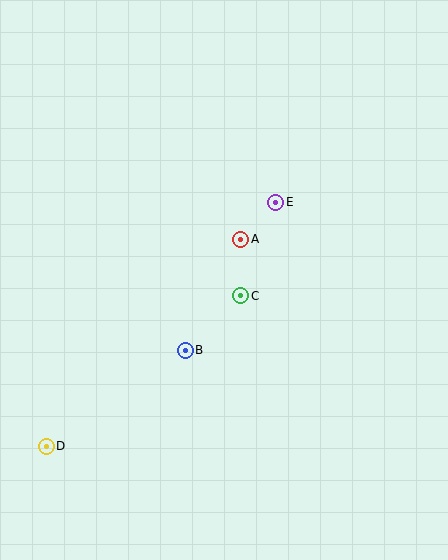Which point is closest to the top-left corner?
Point A is closest to the top-left corner.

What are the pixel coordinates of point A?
Point A is at (241, 240).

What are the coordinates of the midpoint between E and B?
The midpoint between E and B is at (231, 276).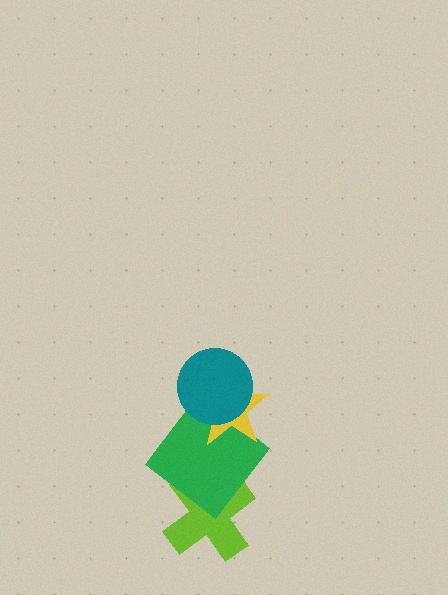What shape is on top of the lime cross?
The green diamond is on top of the lime cross.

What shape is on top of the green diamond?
The yellow star is on top of the green diamond.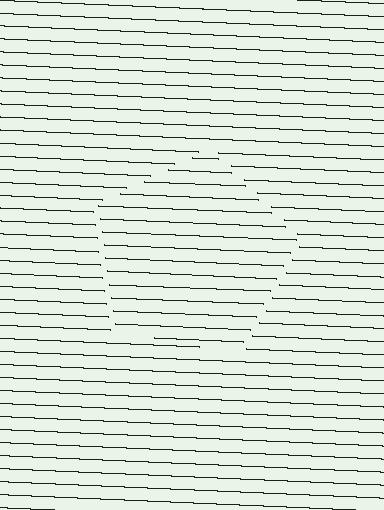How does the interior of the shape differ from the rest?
The interior of the shape contains the same grating, shifted by half a period — the contour is defined by the phase discontinuity where line-ends from the inner and outer gratings abut.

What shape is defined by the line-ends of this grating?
An illusory pentagon. The interior of the shape contains the same grating, shifted by half a period — the contour is defined by the phase discontinuity where line-ends from the inner and outer gratings abut.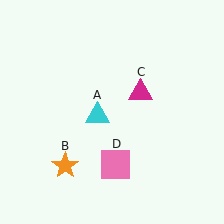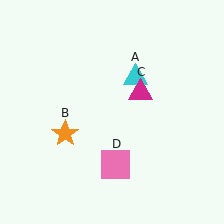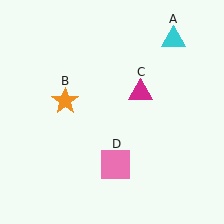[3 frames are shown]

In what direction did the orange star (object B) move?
The orange star (object B) moved up.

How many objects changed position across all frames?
2 objects changed position: cyan triangle (object A), orange star (object B).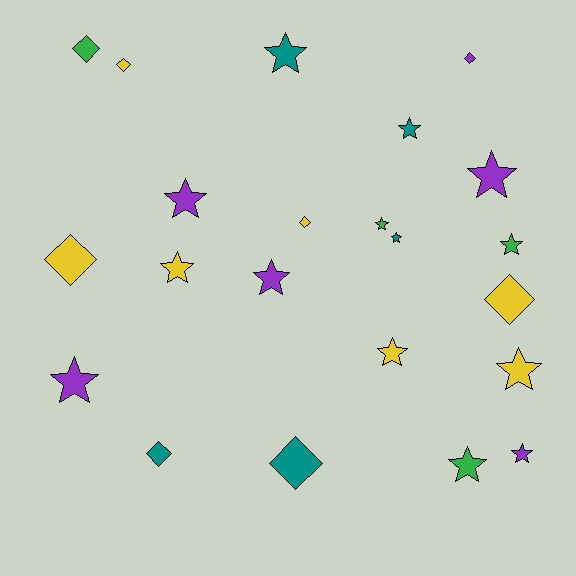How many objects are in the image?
There are 22 objects.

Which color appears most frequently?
Yellow, with 7 objects.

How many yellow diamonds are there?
There are 4 yellow diamonds.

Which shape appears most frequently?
Star, with 14 objects.